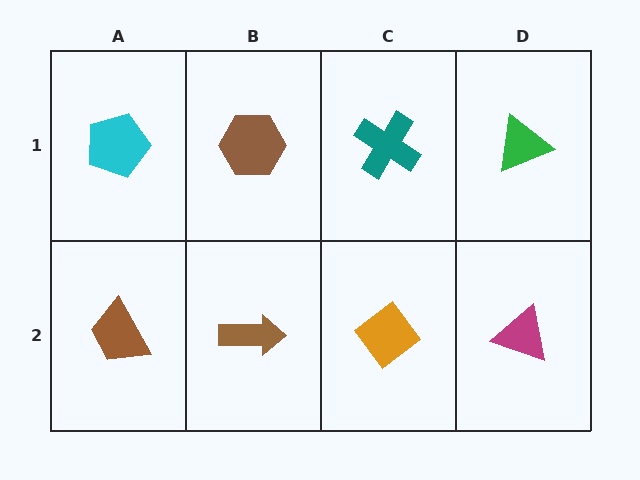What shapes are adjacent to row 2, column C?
A teal cross (row 1, column C), a brown arrow (row 2, column B), a magenta triangle (row 2, column D).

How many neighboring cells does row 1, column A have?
2.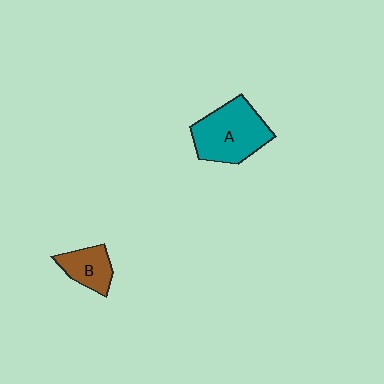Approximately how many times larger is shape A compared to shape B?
Approximately 1.9 times.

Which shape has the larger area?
Shape A (teal).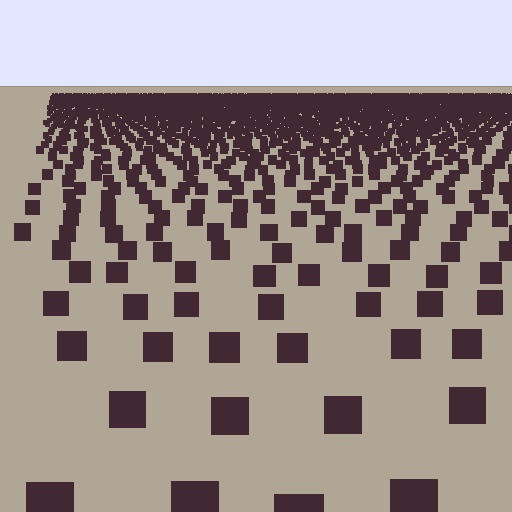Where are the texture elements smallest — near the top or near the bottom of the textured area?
Near the top.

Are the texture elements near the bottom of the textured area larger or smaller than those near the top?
Larger. Near the bottom, elements are closer to the viewer and appear at a bigger on-screen size.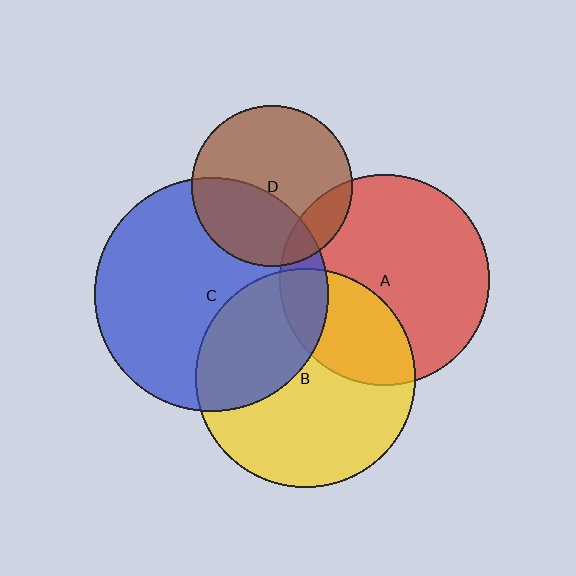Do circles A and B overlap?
Yes.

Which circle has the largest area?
Circle C (blue).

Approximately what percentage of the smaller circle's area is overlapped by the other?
Approximately 30%.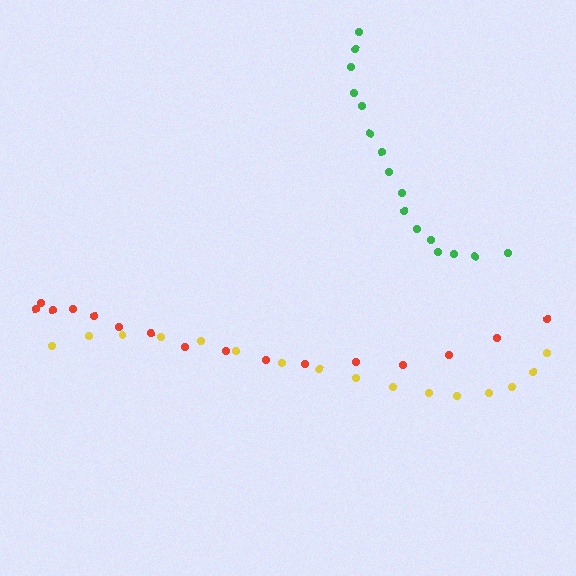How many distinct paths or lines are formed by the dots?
There are 3 distinct paths.